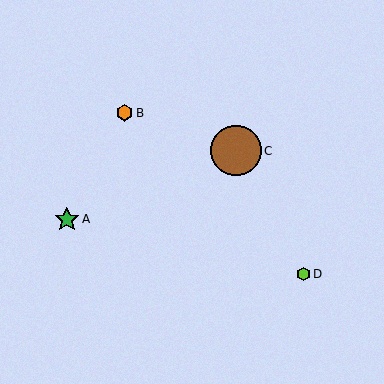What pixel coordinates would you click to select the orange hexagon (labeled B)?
Click at (125, 113) to select the orange hexagon B.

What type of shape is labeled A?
Shape A is a green star.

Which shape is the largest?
The brown circle (labeled C) is the largest.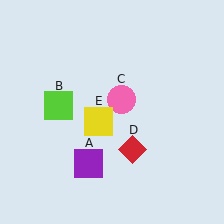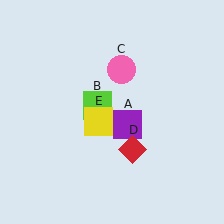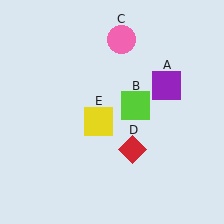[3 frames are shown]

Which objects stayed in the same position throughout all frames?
Red diamond (object D) and yellow square (object E) remained stationary.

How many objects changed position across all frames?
3 objects changed position: purple square (object A), lime square (object B), pink circle (object C).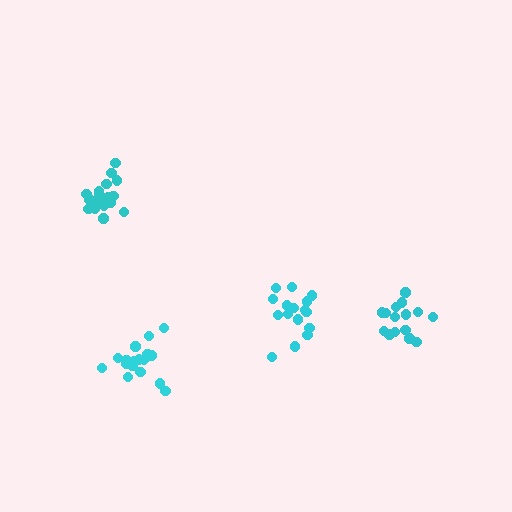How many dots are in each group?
Group 1: 15 dots, Group 2: 18 dots, Group 3: 19 dots, Group 4: 16 dots (68 total).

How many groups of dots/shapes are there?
There are 4 groups.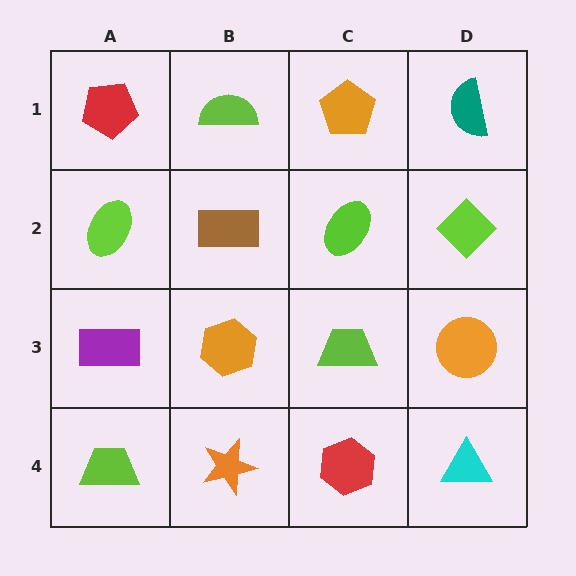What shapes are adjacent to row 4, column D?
An orange circle (row 3, column D), a red hexagon (row 4, column C).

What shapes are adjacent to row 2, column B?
A lime semicircle (row 1, column B), an orange hexagon (row 3, column B), a lime ellipse (row 2, column A), a lime ellipse (row 2, column C).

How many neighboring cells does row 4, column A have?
2.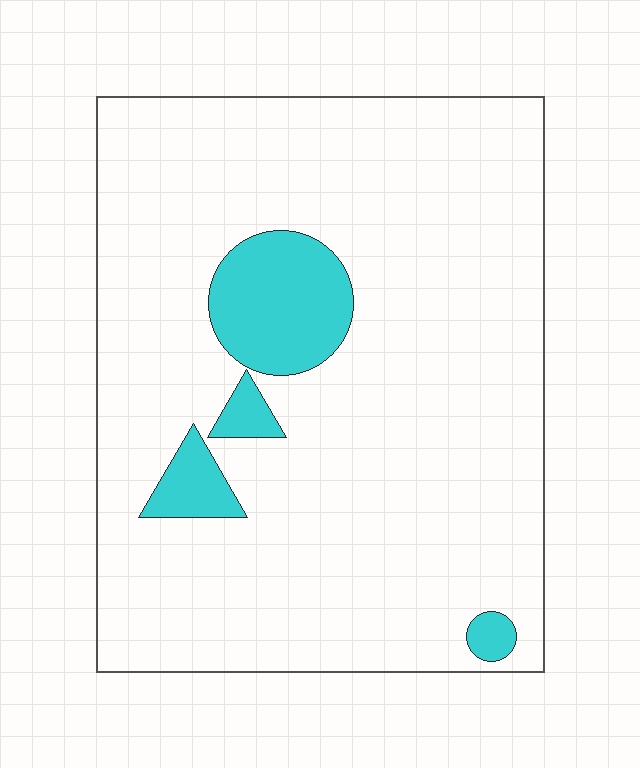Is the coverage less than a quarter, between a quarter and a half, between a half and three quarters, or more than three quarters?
Less than a quarter.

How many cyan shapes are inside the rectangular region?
4.